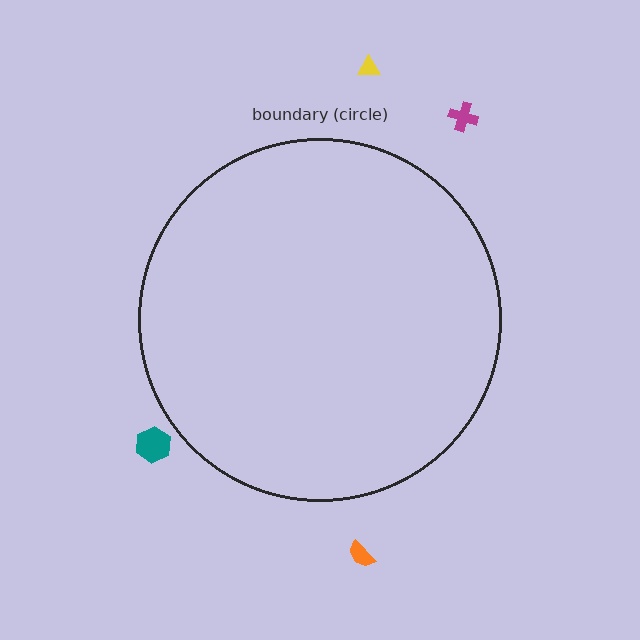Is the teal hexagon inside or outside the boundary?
Outside.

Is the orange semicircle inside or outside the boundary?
Outside.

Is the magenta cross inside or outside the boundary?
Outside.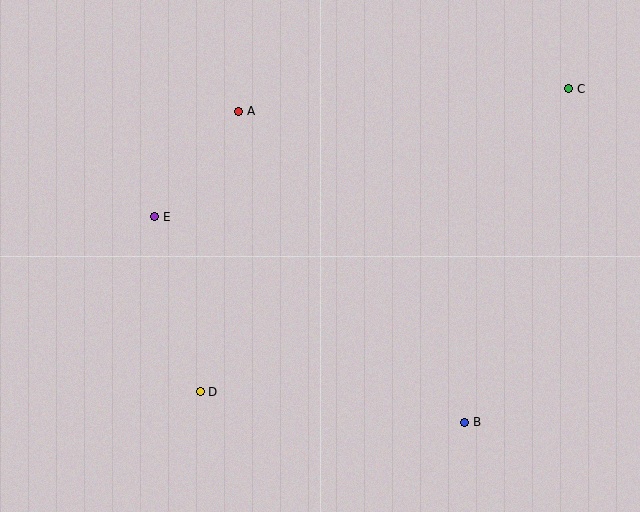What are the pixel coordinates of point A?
Point A is at (239, 111).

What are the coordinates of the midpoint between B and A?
The midpoint between B and A is at (352, 267).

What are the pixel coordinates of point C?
Point C is at (569, 89).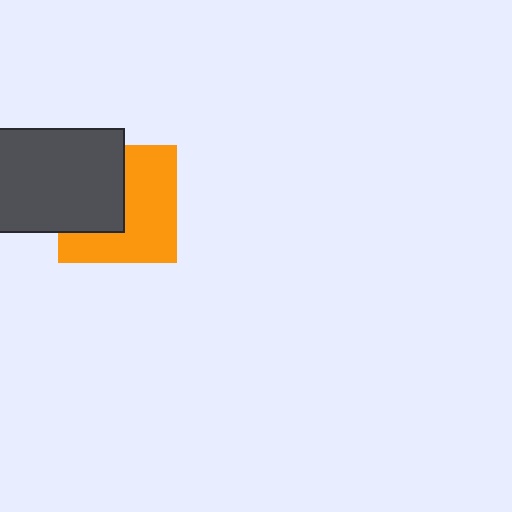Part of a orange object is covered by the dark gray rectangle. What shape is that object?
It is a square.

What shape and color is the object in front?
The object in front is a dark gray rectangle.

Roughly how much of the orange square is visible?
About half of it is visible (roughly 58%).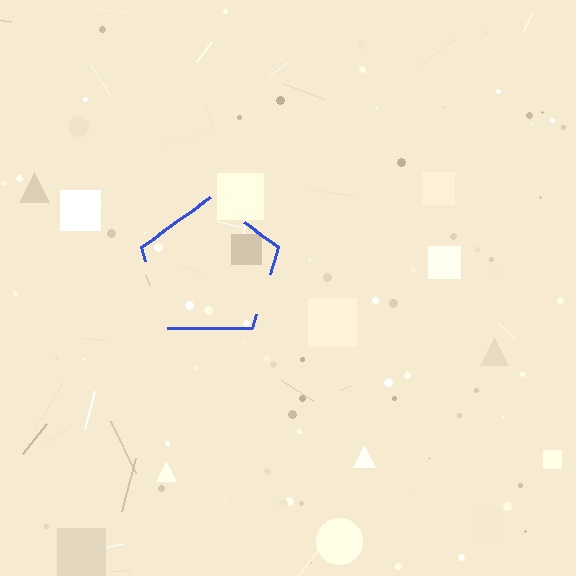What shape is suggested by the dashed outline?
The dashed outline suggests a pentagon.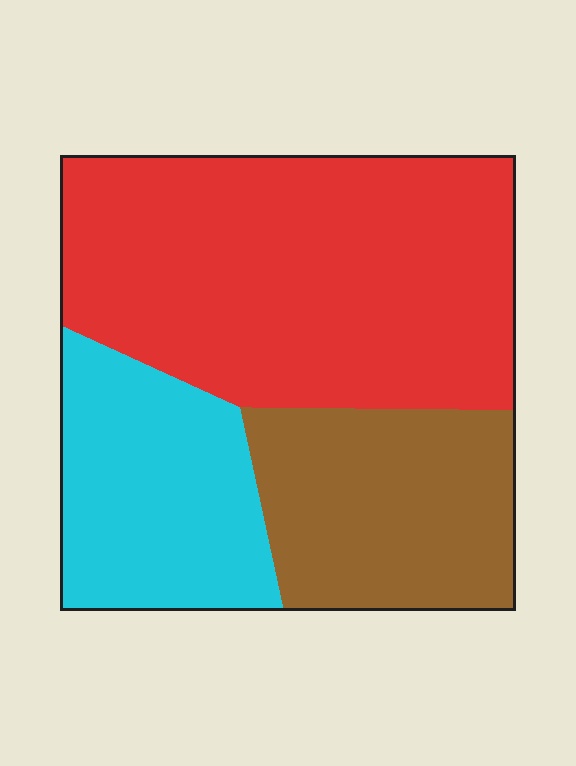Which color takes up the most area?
Red, at roughly 50%.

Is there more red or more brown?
Red.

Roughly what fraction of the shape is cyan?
Cyan takes up about one quarter (1/4) of the shape.